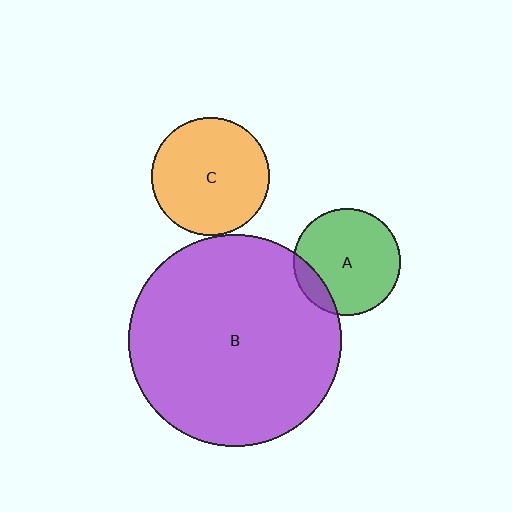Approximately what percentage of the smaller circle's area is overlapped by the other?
Approximately 15%.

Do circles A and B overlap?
Yes.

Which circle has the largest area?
Circle B (purple).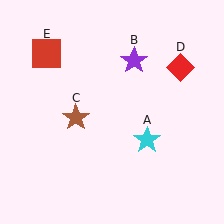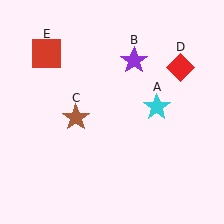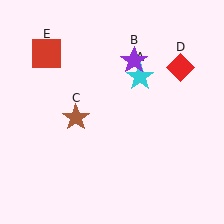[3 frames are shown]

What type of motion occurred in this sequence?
The cyan star (object A) rotated counterclockwise around the center of the scene.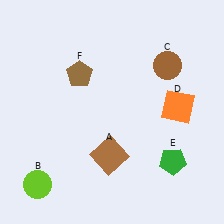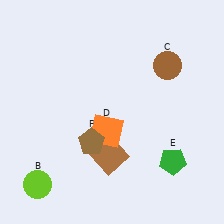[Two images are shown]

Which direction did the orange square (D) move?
The orange square (D) moved left.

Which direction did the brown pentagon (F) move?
The brown pentagon (F) moved down.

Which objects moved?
The objects that moved are: the orange square (D), the brown pentagon (F).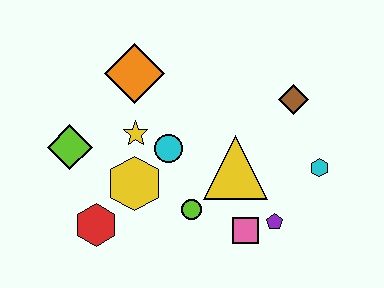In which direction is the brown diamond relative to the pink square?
The brown diamond is above the pink square.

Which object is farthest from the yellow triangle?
The lime diamond is farthest from the yellow triangle.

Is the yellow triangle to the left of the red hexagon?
No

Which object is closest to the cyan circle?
The yellow star is closest to the cyan circle.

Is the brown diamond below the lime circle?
No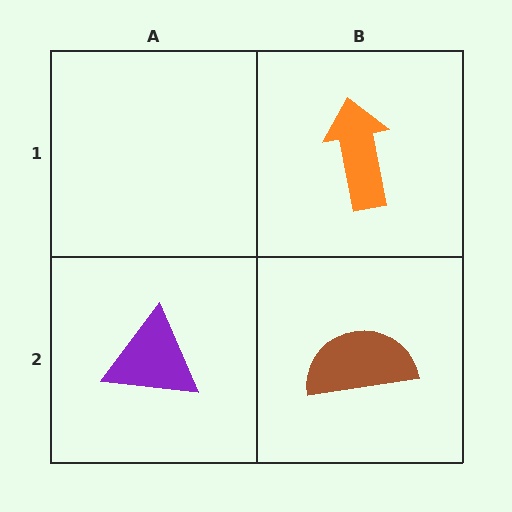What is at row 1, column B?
An orange arrow.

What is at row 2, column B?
A brown semicircle.